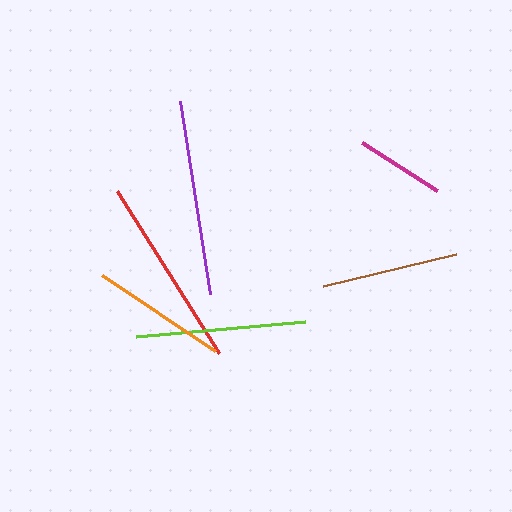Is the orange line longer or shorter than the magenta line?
The orange line is longer than the magenta line.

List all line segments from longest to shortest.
From longest to shortest: purple, red, lime, brown, orange, magenta.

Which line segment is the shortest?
The magenta line is the shortest at approximately 89 pixels.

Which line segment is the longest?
The purple line is the longest at approximately 195 pixels.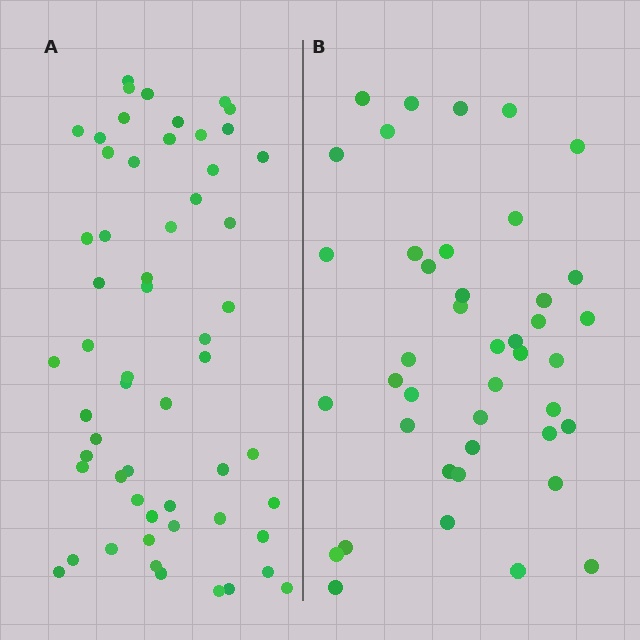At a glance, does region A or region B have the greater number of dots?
Region A (the left region) has more dots.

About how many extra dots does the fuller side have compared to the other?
Region A has approximately 15 more dots than region B.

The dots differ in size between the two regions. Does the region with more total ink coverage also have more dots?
No. Region B has more total ink coverage because its dots are larger, but region A actually contains more individual dots. Total area can be misleading — the number of items is what matters here.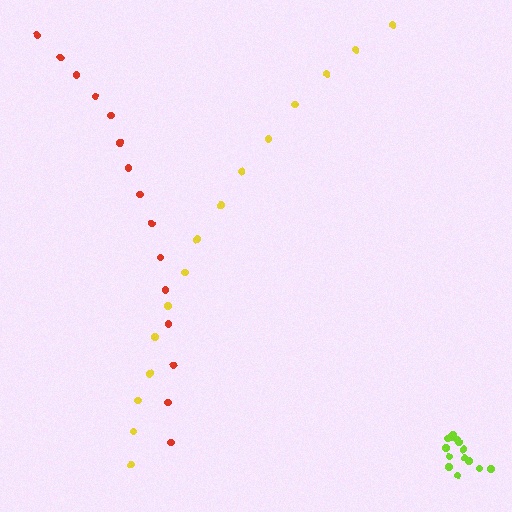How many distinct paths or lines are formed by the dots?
There are 3 distinct paths.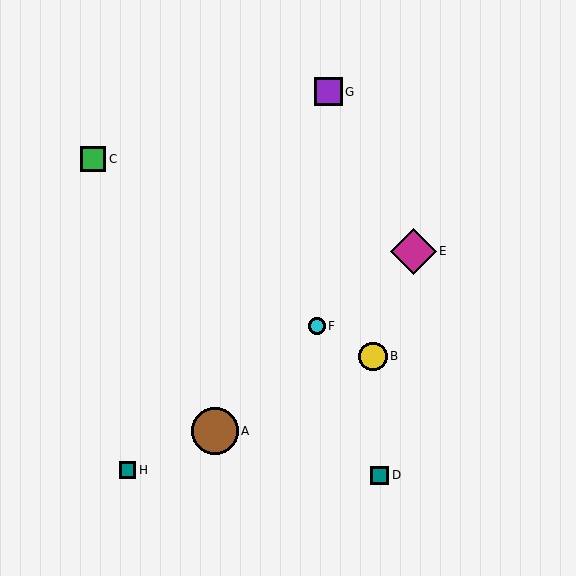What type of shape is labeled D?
Shape D is a teal square.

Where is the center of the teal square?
The center of the teal square is at (380, 475).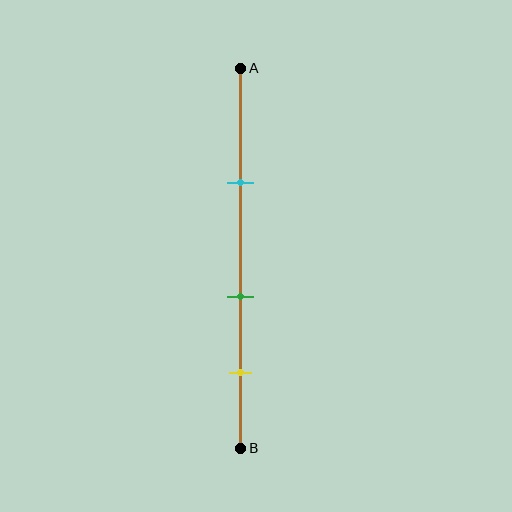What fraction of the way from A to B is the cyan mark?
The cyan mark is approximately 30% (0.3) of the way from A to B.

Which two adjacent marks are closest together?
The green and yellow marks are the closest adjacent pair.